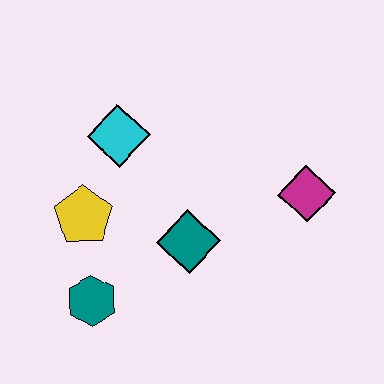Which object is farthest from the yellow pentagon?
The magenta diamond is farthest from the yellow pentagon.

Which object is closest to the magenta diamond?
The teal diamond is closest to the magenta diamond.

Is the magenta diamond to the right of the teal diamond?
Yes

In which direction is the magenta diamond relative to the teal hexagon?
The magenta diamond is to the right of the teal hexagon.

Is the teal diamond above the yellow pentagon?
No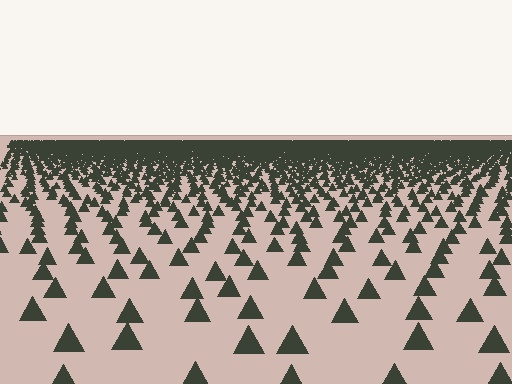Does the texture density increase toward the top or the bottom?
Density increases toward the top.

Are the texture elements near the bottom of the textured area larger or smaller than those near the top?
Larger. Near the bottom, elements are closer to the viewer and appear at a bigger on-screen size.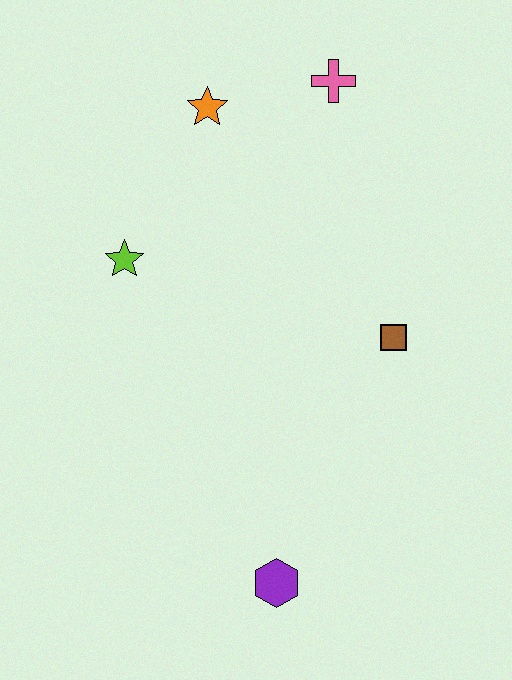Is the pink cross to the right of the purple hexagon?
Yes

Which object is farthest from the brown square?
The orange star is farthest from the brown square.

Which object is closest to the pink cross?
The orange star is closest to the pink cross.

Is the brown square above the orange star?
No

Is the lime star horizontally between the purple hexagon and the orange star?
No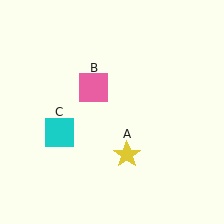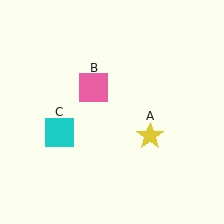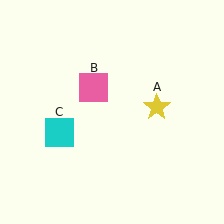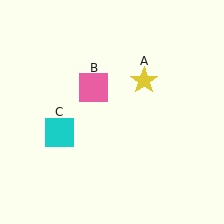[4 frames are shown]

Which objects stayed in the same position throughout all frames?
Pink square (object B) and cyan square (object C) remained stationary.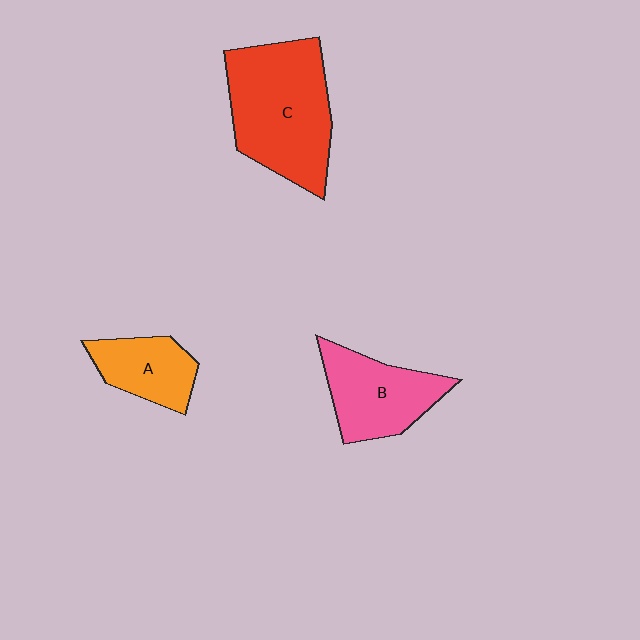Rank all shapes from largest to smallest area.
From largest to smallest: C (red), B (pink), A (orange).